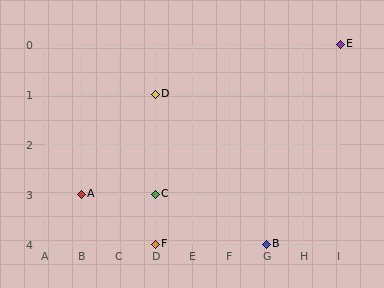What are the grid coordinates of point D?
Point D is at grid coordinates (D, 1).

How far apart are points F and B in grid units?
Points F and B are 3 columns apart.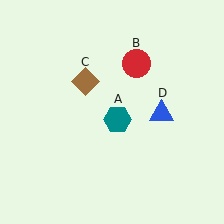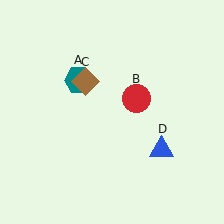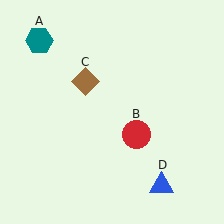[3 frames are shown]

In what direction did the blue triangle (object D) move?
The blue triangle (object D) moved down.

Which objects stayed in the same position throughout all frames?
Brown diamond (object C) remained stationary.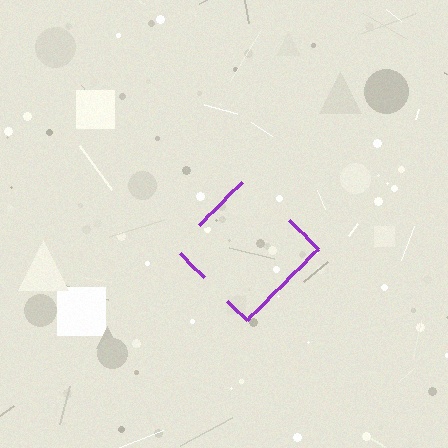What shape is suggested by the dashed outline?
The dashed outline suggests a diamond.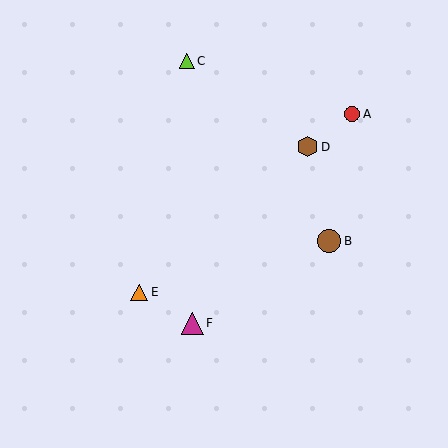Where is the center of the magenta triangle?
The center of the magenta triangle is at (192, 323).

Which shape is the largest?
The brown circle (labeled B) is the largest.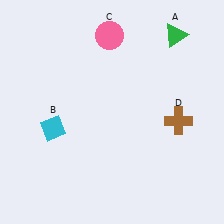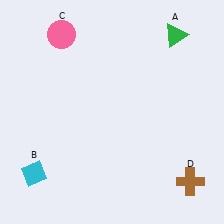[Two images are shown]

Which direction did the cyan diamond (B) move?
The cyan diamond (B) moved down.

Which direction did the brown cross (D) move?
The brown cross (D) moved down.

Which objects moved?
The objects that moved are: the cyan diamond (B), the pink circle (C), the brown cross (D).